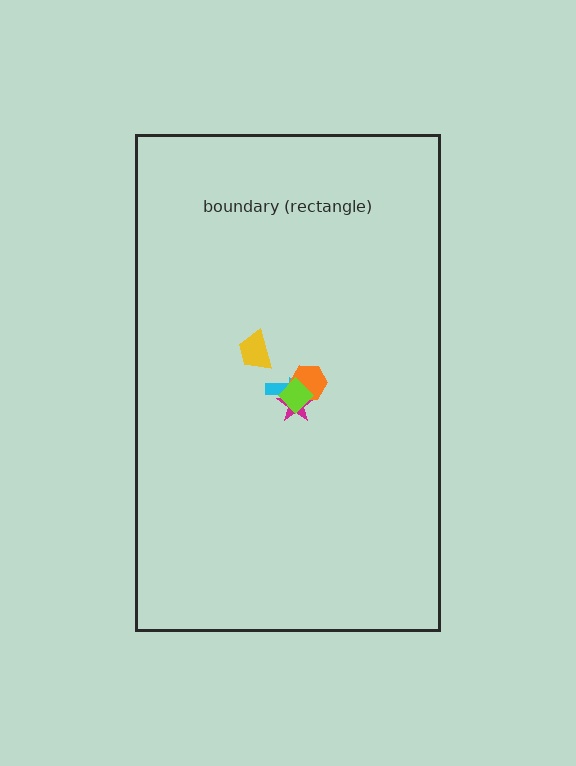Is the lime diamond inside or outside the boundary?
Inside.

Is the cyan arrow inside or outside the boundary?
Inside.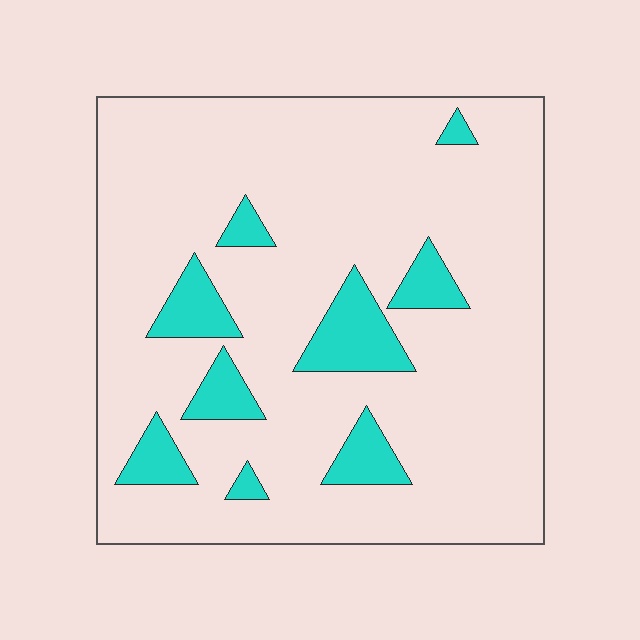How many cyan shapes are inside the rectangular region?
9.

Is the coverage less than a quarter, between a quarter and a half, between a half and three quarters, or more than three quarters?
Less than a quarter.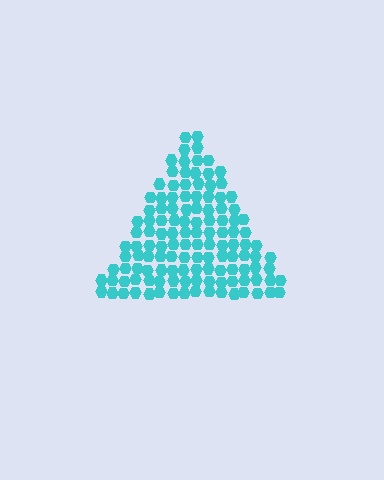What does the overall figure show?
The overall figure shows a triangle.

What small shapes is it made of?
It is made of small hexagons.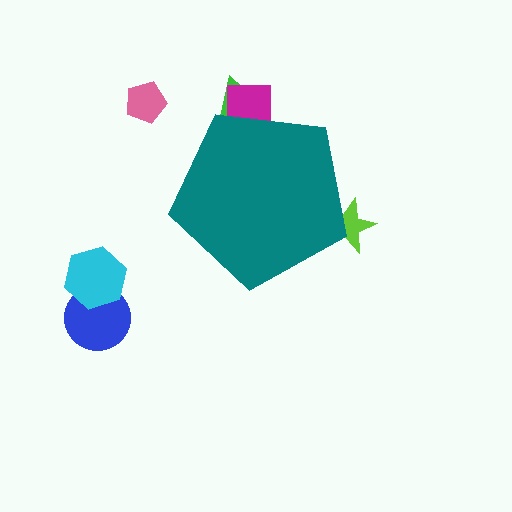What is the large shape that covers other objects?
A teal pentagon.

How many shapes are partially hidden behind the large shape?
3 shapes are partially hidden.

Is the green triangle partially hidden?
Yes, the green triangle is partially hidden behind the teal pentagon.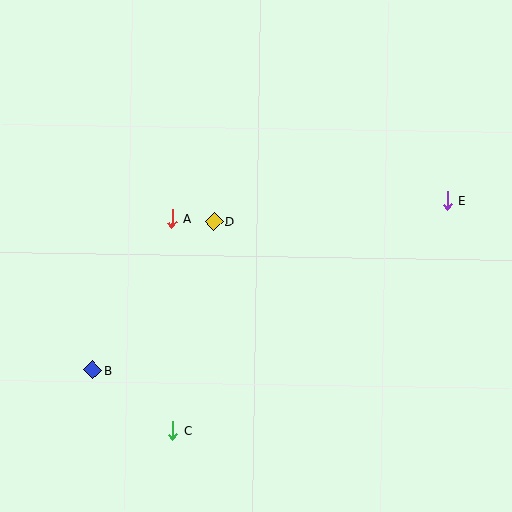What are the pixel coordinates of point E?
Point E is at (447, 201).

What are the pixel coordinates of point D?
Point D is at (214, 222).